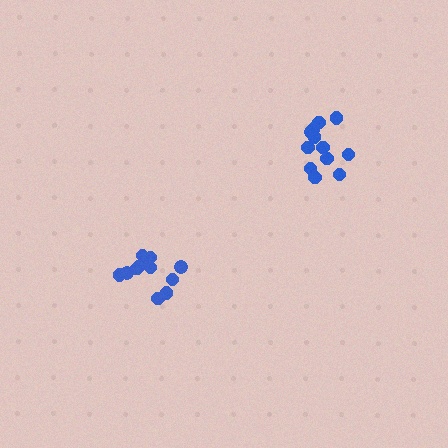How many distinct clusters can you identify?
There are 2 distinct clusters.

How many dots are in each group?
Group 1: 12 dots, Group 2: 12 dots (24 total).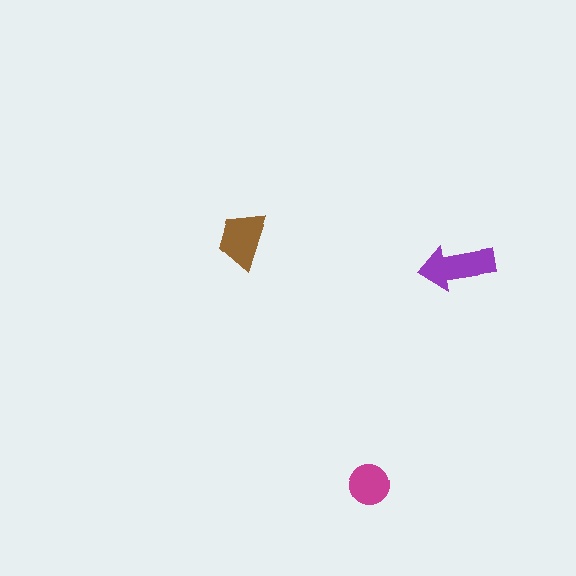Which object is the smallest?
The magenta circle.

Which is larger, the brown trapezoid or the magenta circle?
The brown trapezoid.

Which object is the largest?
The purple arrow.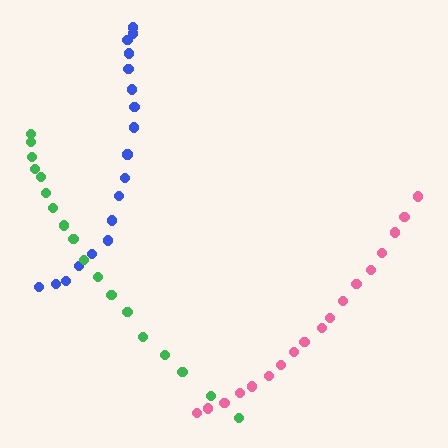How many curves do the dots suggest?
There are 3 distinct paths.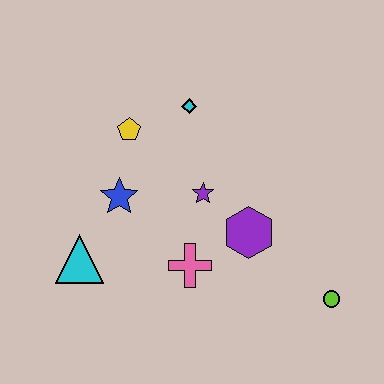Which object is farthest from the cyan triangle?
The lime circle is farthest from the cyan triangle.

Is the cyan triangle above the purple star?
No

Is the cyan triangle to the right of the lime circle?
No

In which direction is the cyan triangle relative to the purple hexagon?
The cyan triangle is to the left of the purple hexagon.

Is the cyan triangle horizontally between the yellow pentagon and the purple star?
No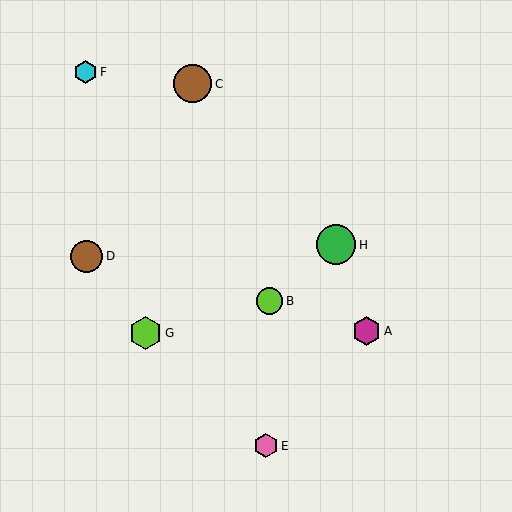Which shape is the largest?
The green circle (labeled H) is the largest.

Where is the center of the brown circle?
The center of the brown circle is at (87, 256).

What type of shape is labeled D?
Shape D is a brown circle.